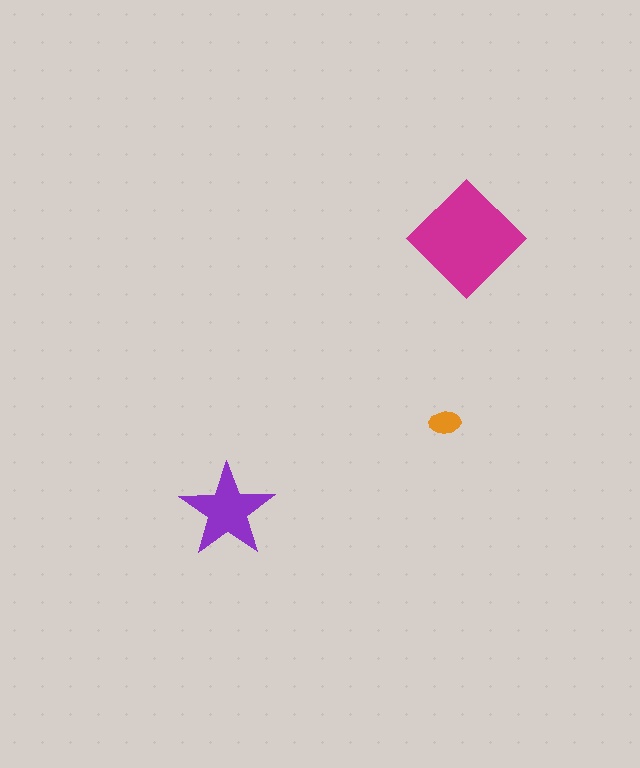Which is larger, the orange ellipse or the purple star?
The purple star.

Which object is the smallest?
The orange ellipse.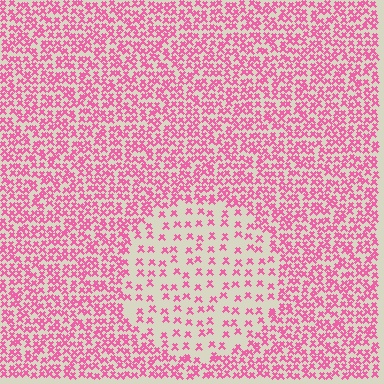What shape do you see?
I see a circle.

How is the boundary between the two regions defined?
The boundary is defined by a change in element density (approximately 2.5x ratio). All elements are the same color, size, and shape.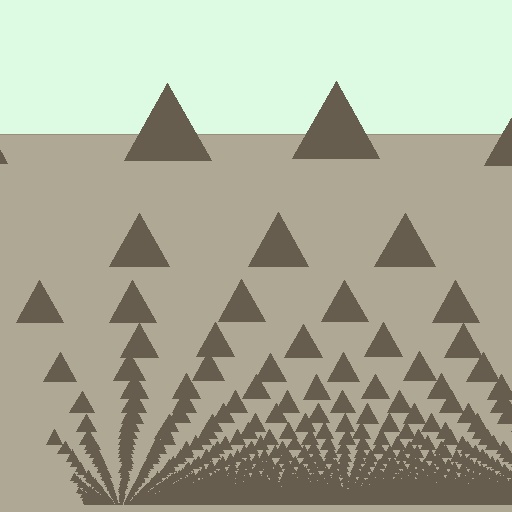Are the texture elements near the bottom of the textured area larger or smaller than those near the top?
Smaller. The gradient is inverted — elements near the bottom are smaller and denser.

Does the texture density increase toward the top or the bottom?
Density increases toward the bottom.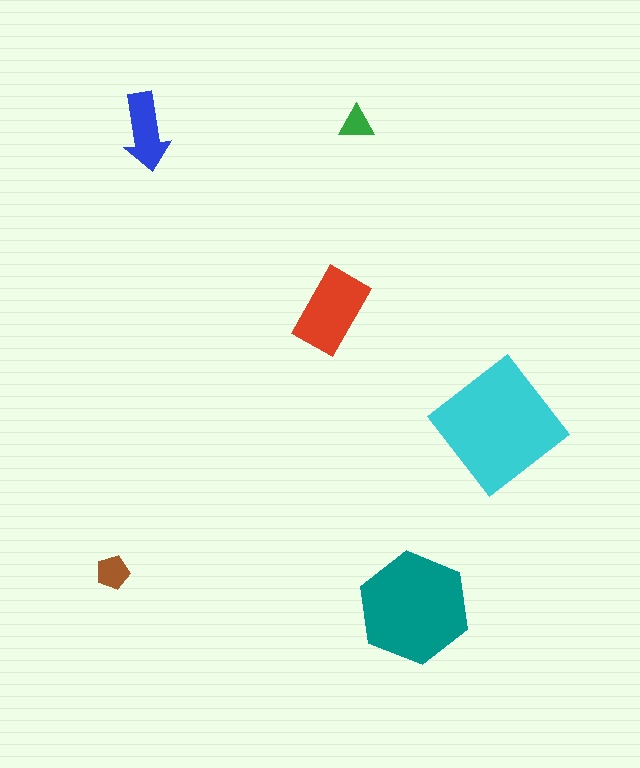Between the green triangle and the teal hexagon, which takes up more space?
The teal hexagon.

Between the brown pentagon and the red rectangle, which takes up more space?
The red rectangle.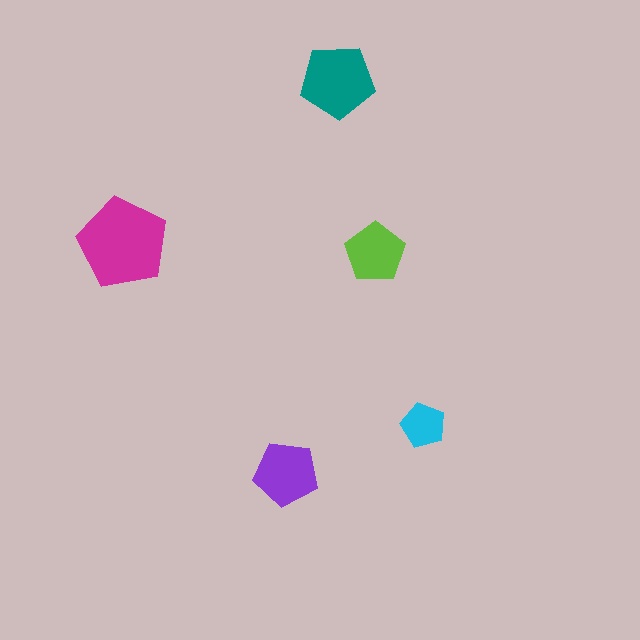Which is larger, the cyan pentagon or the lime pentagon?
The lime one.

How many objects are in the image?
There are 5 objects in the image.